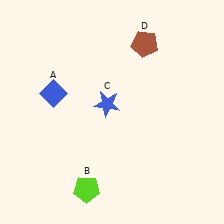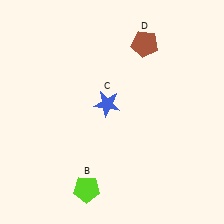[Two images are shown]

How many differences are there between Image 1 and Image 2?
There is 1 difference between the two images.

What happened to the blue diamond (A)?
The blue diamond (A) was removed in Image 2. It was in the top-left area of Image 1.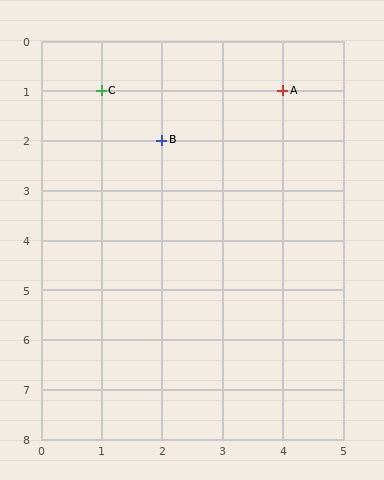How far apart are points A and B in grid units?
Points A and B are 2 columns and 1 row apart (about 2.2 grid units diagonally).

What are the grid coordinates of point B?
Point B is at grid coordinates (2, 2).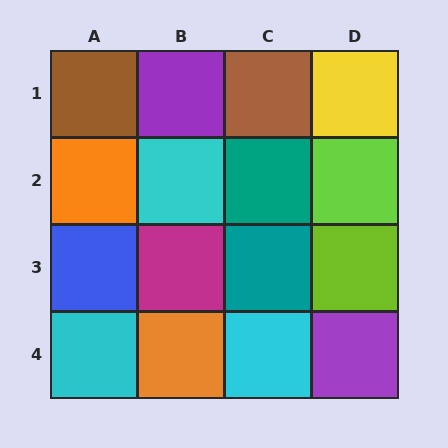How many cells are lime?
2 cells are lime.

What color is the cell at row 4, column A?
Cyan.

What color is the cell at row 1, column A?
Brown.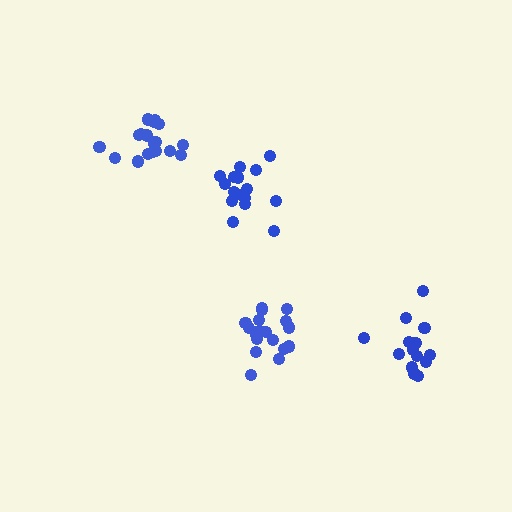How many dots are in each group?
Group 1: 19 dots, Group 2: 16 dots, Group 3: 15 dots, Group 4: 19 dots (69 total).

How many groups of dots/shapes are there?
There are 4 groups.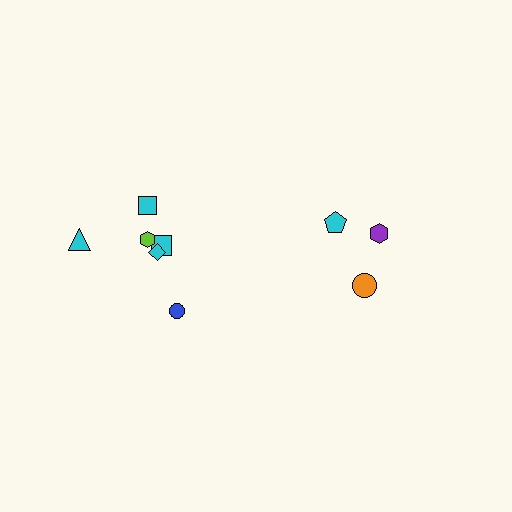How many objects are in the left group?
There are 6 objects.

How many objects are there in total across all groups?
There are 9 objects.